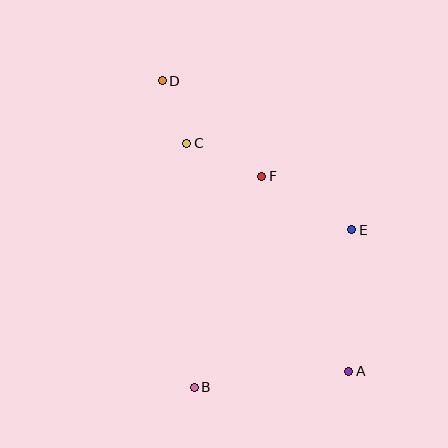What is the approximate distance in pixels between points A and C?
The distance between A and C is approximately 279 pixels.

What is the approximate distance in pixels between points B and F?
The distance between B and F is approximately 221 pixels.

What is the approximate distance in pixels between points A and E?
The distance between A and E is approximately 141 pixels.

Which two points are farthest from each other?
Points A and D are farthest from each other.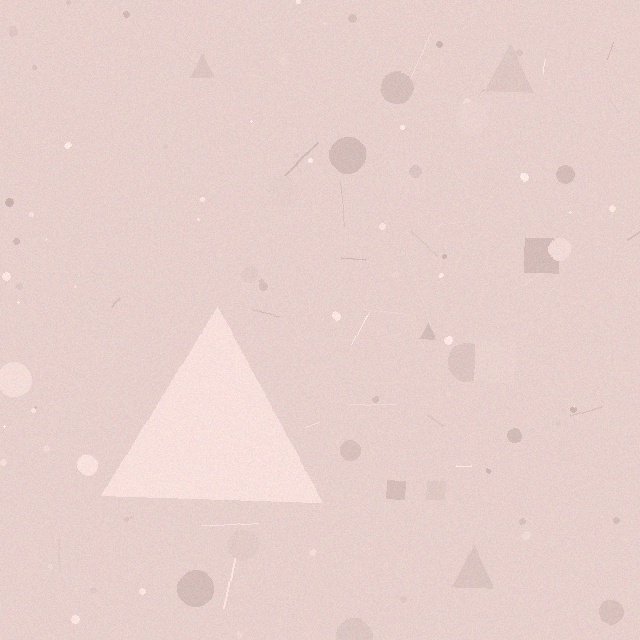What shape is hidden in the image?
A triangle is hidden in the image.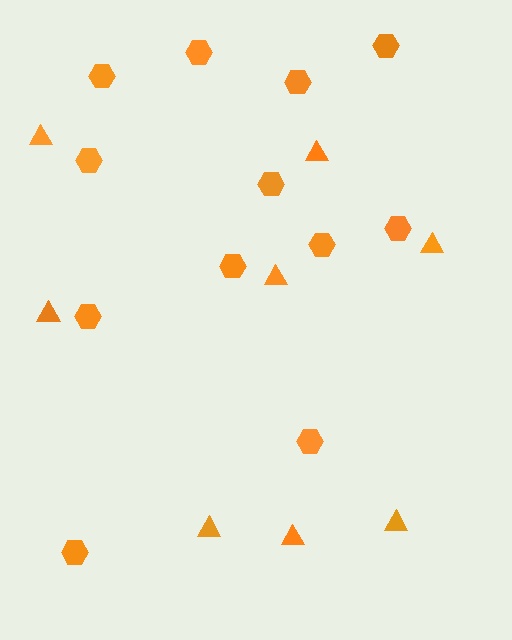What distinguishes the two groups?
There are 2 groups: one group of hexagons (12) and one group of triangles (8).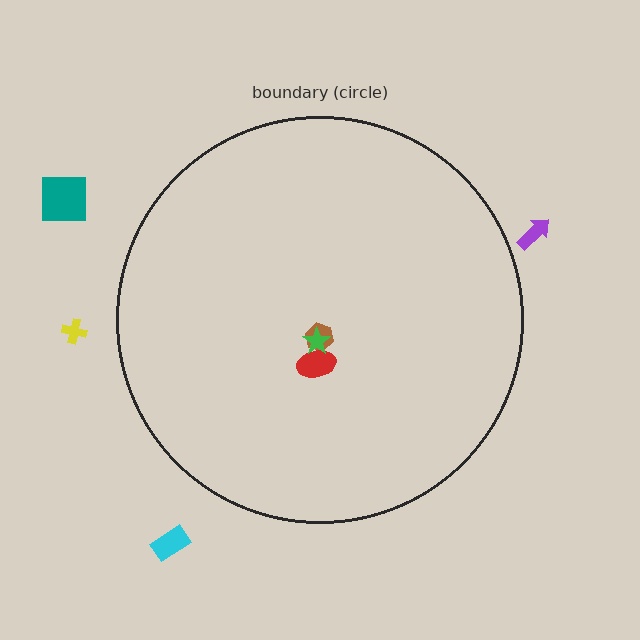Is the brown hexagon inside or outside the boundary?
Inside.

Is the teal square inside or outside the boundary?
Outside.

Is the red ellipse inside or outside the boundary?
Inside.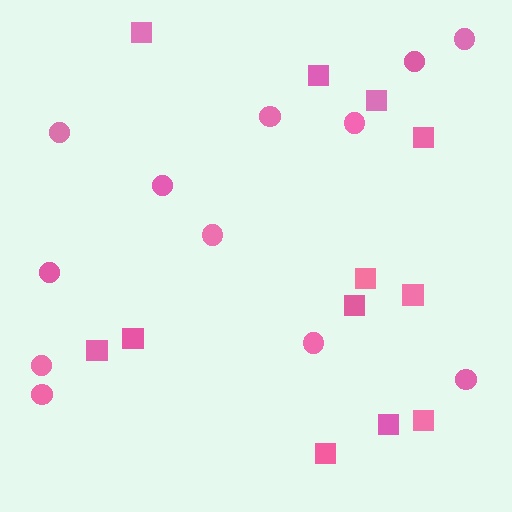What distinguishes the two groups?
There are 2 groups: one group of circles (12) and one group of squares (12).